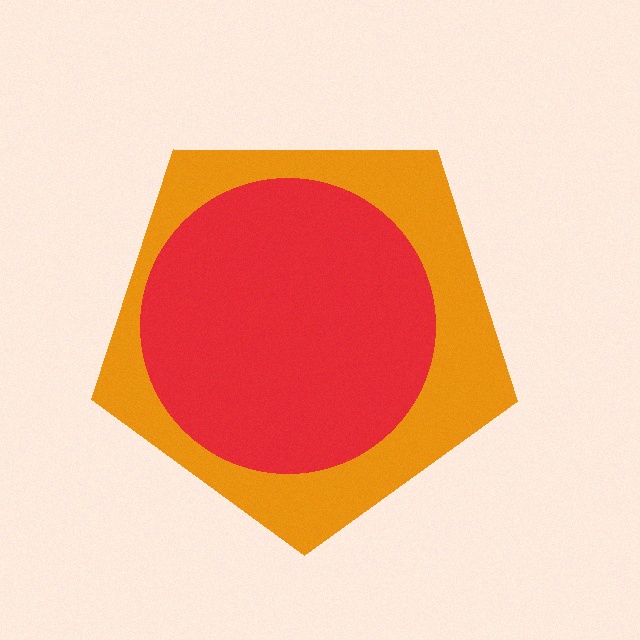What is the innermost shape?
The red circle.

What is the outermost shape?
The orange pentagon.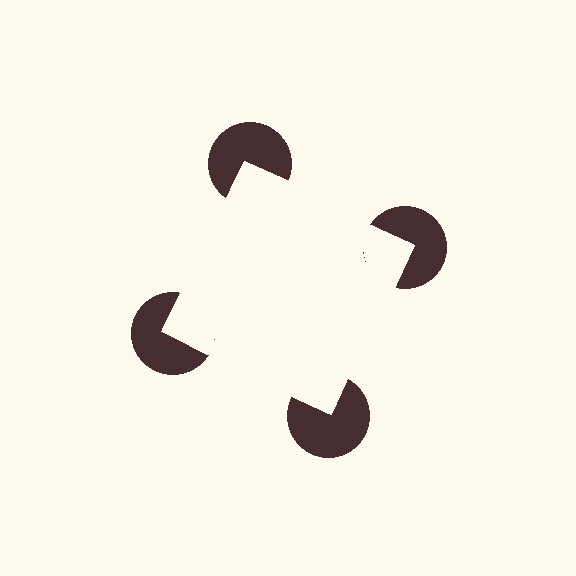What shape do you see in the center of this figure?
An illusory square — its edges are inferred from the aligned wedge cuts in the pac-man discs, not physically drawn.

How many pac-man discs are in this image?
There are 4 — one at each vertex of the illusory square.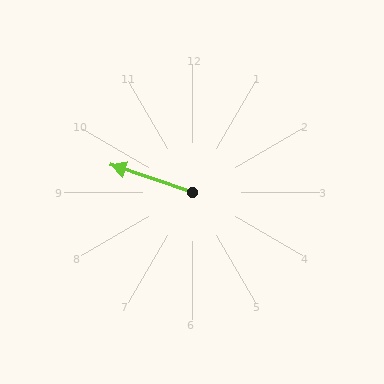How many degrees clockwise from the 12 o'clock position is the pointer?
Approximately 288 degrees.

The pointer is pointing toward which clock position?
Roughly 10 o'clock.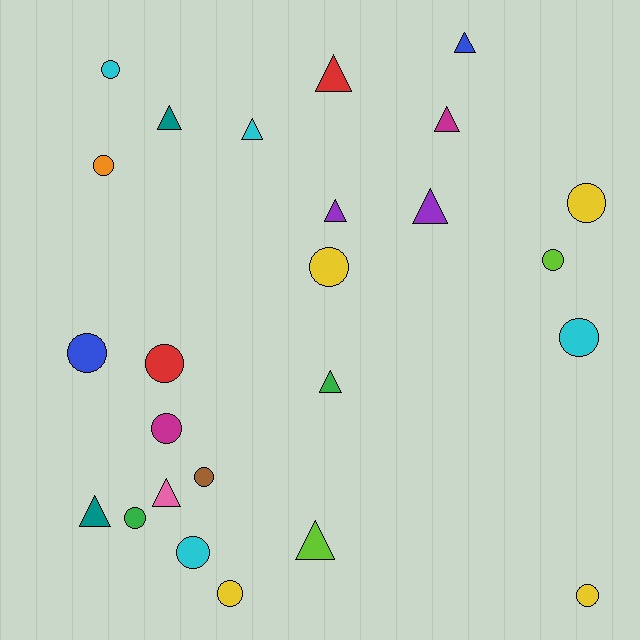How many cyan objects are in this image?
There are 4 cyan objects.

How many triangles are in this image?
There are 11 triangles.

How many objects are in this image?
There are 25 objects.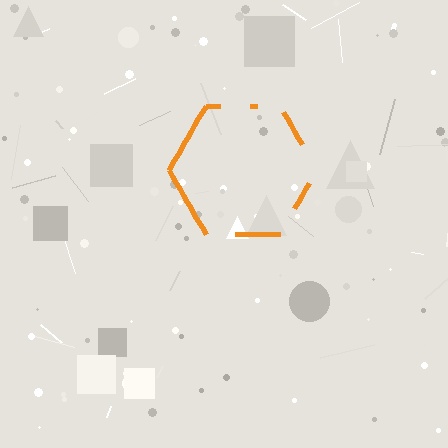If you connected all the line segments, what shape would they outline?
They would outline a hexagon.